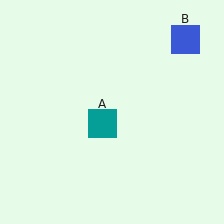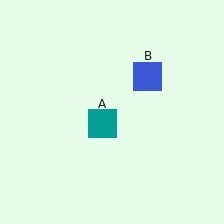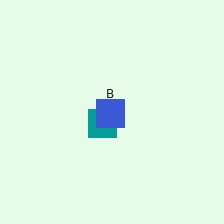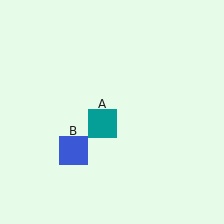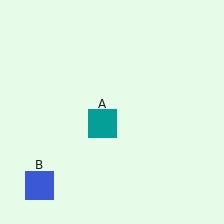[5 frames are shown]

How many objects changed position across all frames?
1 object changed position: blue square (object B).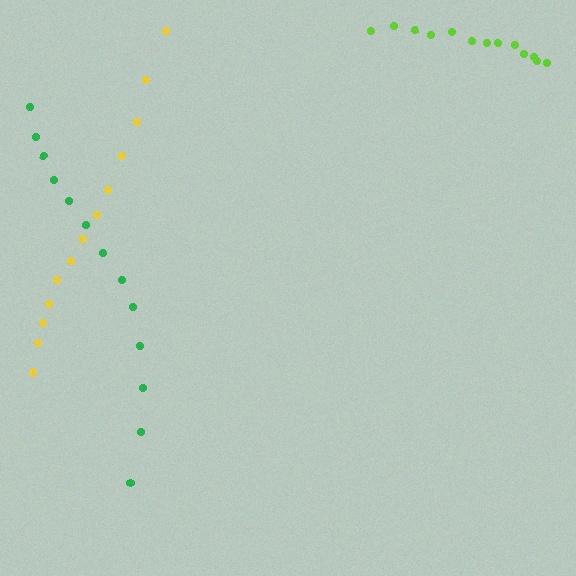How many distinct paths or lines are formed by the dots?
There are 3 distinct paths.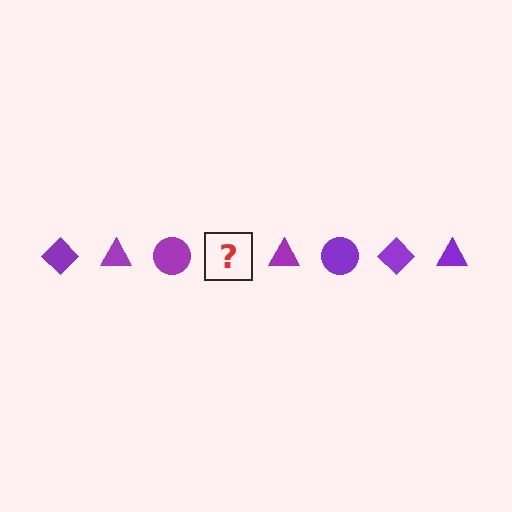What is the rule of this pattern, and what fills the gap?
The rule is that the pattern cycles through diamond, triangle, circle shapes in purple. The gap should be filled with a purple diamond.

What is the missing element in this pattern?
The missing element is a purple diamond.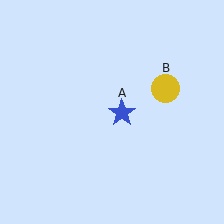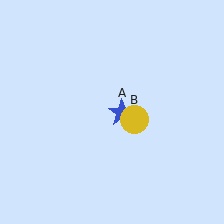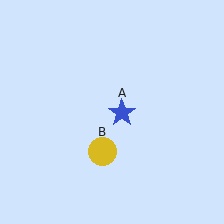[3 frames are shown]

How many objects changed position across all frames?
1 object changed position: yellow circle (object B).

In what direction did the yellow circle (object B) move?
The yellow circle (object B) moved down and to the left.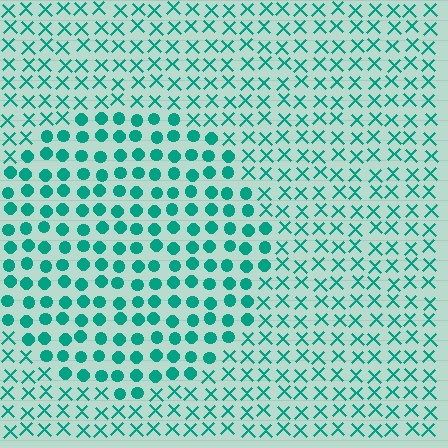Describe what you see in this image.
The image is filled with small teal elements arranged in a uniform grid. A circle-shaped region contains circles, while the surrounding area contains X marks. The boundary is defined purely by the change in element shape.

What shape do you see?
I see a circle.